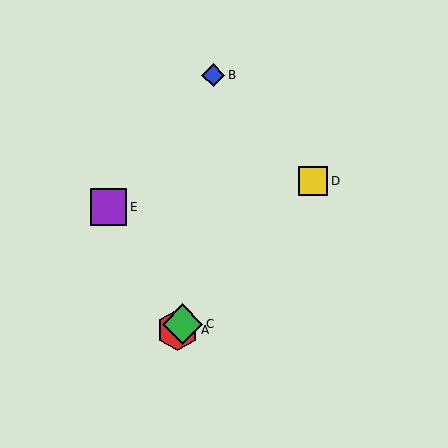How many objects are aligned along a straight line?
3 objects (A, C, D) are aligned along a straight line.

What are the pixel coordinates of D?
Object D is at (313, 181).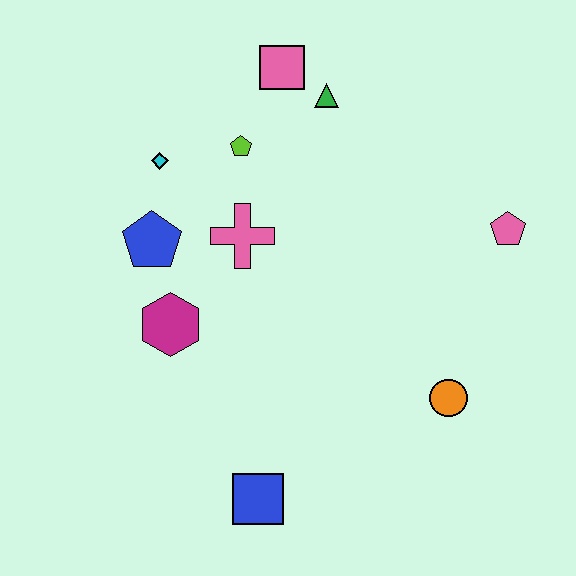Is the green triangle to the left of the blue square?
No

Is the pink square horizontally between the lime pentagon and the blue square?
No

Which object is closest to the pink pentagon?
The orange circle is closest to the pink pentagon.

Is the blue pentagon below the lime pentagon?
Yes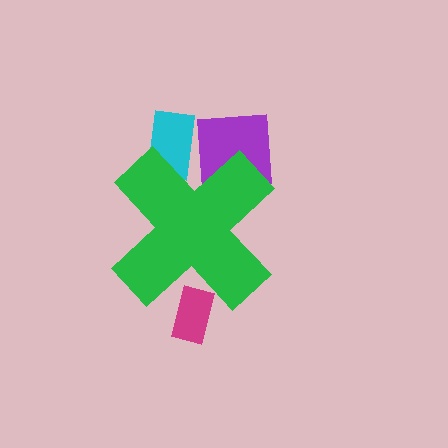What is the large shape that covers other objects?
A green cross.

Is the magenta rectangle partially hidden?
Yes, the magenta rectangle is partially hidden behind the green cross.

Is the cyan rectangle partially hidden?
Yes, the cyan rectangle is partially hidden behind the green cross.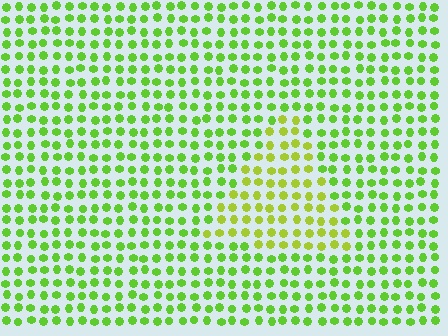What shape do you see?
I see a triangle.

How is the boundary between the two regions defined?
The boundary is defined purely by a slight shift in hue (about 27 degrees). Spacing, size, and orientation are identical on both sides.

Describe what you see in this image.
The image is filled with small lime elements in a uniform arrangement. A triangle-shaped region is visible where the elements are tinted to a slightly different hue, forming a subtle color boundary.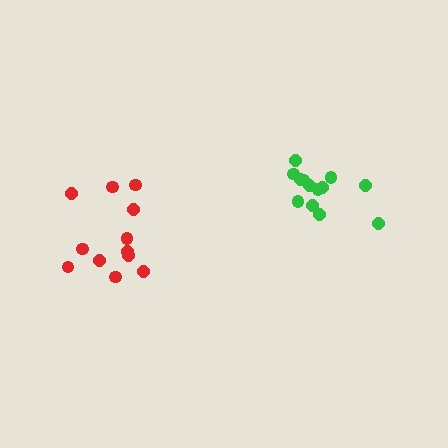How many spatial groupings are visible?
There are 2 spatial groupings.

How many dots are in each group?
Group 1: 13 dots, Group 2: 12 dots (25 total).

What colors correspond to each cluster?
The clusters are colored: green, red.